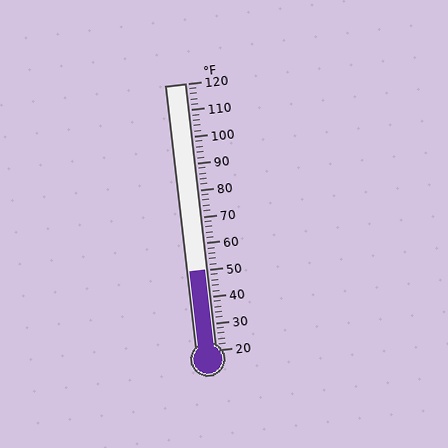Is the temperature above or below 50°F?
The temperature is at 50°F.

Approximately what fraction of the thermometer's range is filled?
The thermometer is filled to approximately 30% of its range.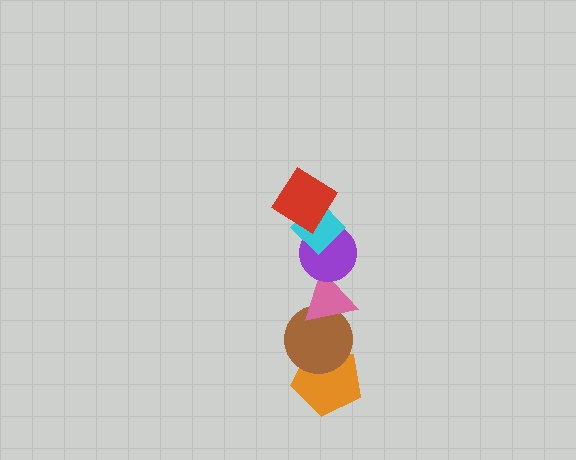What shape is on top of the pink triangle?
The purple circle is on top of the pink triangle.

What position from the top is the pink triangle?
The pink triangle is 4th from the top.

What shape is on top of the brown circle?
The pink triangle is on top of the brown circle.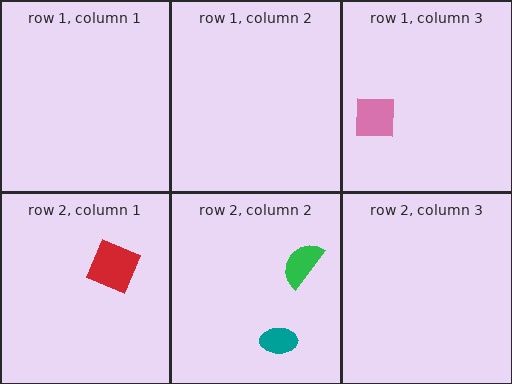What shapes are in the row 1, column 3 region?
The pink square.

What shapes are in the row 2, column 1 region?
The red diamond.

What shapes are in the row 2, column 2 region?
The green semicircle, the teal ellipse.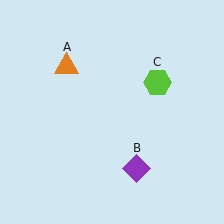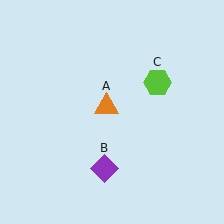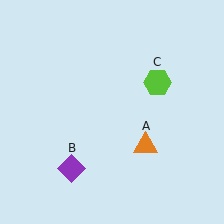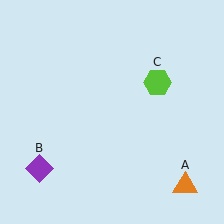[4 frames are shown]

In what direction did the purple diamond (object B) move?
The purple diamond (object B) moved left.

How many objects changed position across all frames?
2 objects changed position: orange triangle (object A), purple diamond (object B).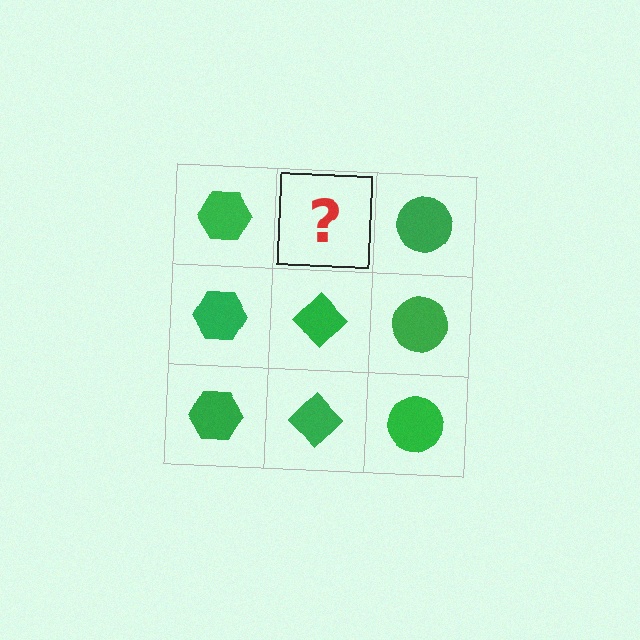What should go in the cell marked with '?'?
The missing cell should contain a green diamond.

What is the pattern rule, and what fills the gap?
The rule is that each column has a consistent shape. The gap should be filled with a green diamond.